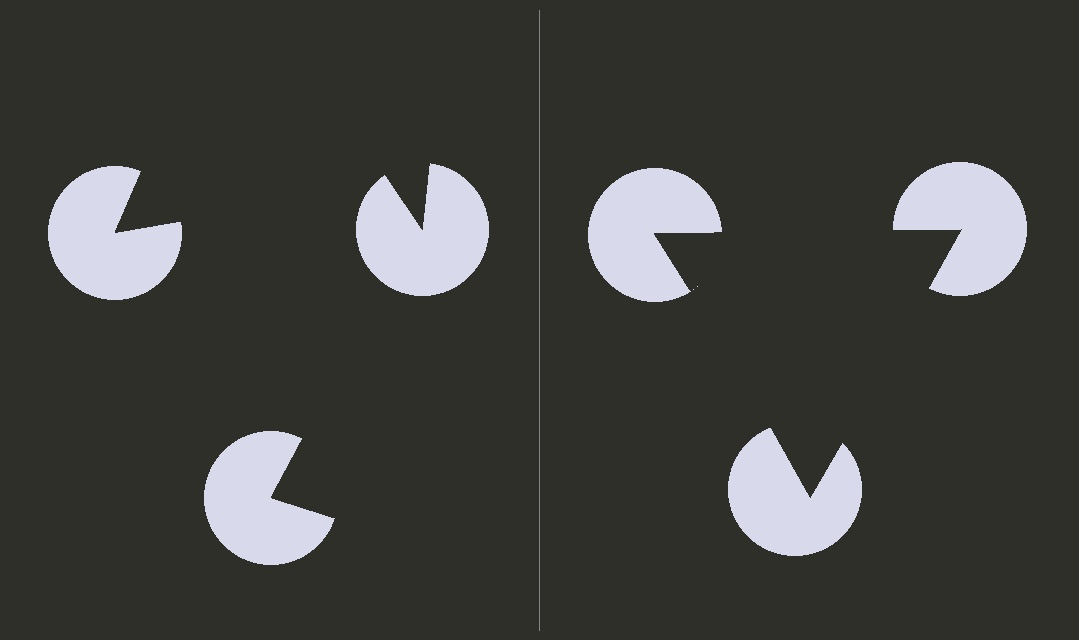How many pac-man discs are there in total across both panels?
6 — 3 on each side.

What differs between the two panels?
The pac-man discs are positioned identically on both sides; only the wedge orientations differ. On the right they align to a triangle; on the left they are misaligned.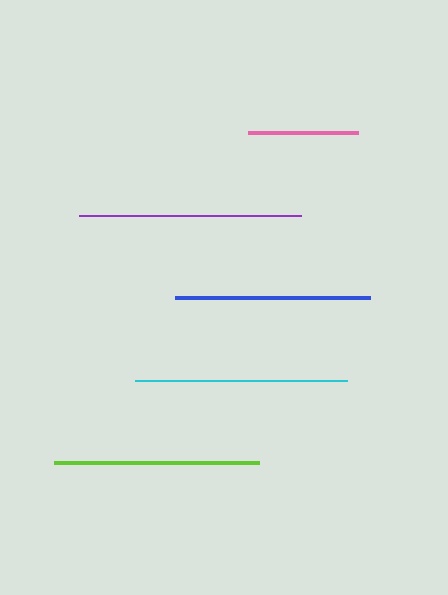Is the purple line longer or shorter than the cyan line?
The purple line is longer than the cyan line.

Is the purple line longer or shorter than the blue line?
The purple line is longer than the blue line.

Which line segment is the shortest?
The pink line is the shortest at approximately 110 pixels.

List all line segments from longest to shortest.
From longest to shortest: purple, cyan, lime, blue, pink.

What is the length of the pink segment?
The pink segment is approximately 110 pixels long.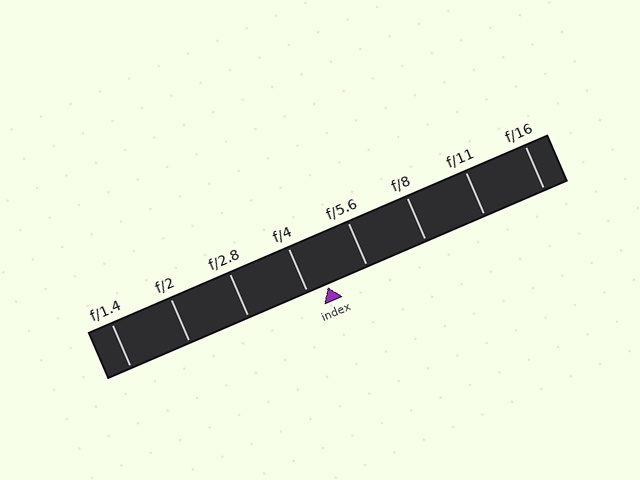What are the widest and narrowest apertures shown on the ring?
The widest aperture shown is f/1.4 and the narrowest is f/16.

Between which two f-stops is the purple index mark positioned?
The index mark is between f/4 and f/5.6.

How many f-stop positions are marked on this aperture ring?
There are 8 f-stop positions marked.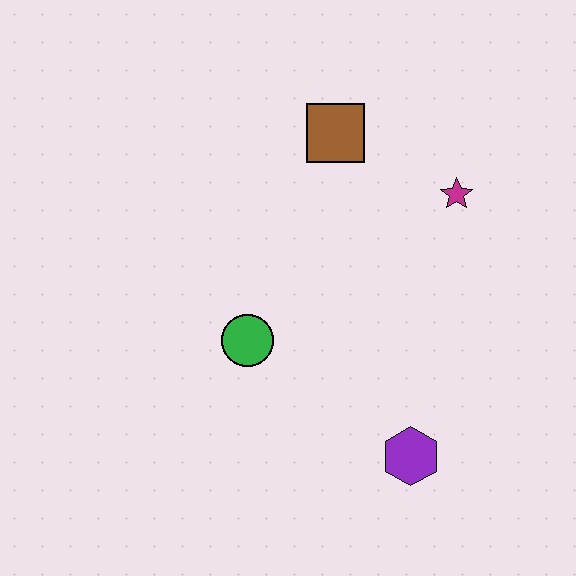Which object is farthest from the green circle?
The magenta star is farthest from the green circle.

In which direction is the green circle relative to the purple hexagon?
The green circle is to the left of the purple hexagon.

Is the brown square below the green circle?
No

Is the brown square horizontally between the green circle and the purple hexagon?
Yes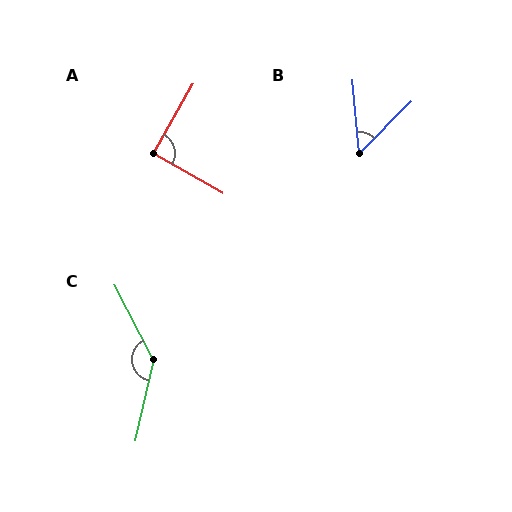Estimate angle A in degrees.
Approximately 91 degrees.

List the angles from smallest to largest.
B (50°), A (91°), C (140°).